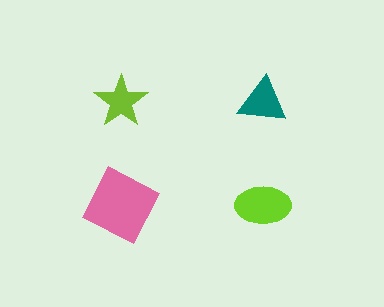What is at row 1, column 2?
A teal triangle.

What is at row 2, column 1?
A pink square.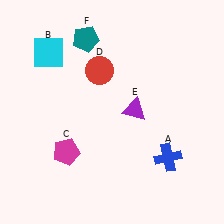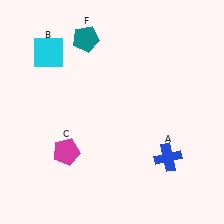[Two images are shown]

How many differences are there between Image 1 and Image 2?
There are 2 differences between the two images.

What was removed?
The purple triangle (E), the red circle (D) were removed in Image 2.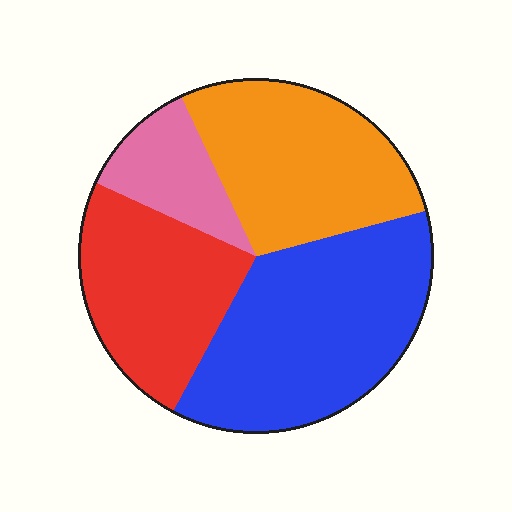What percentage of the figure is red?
Red takes up between a sixth and a third of the figure.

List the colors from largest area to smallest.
From largest to smallest: blue, orange, red, pink.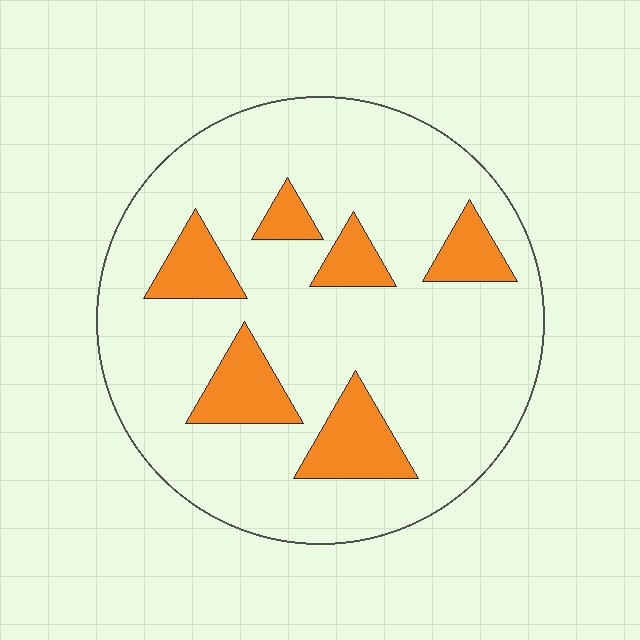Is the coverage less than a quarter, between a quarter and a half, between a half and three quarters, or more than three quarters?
Less than a quarter.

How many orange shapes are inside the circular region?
6.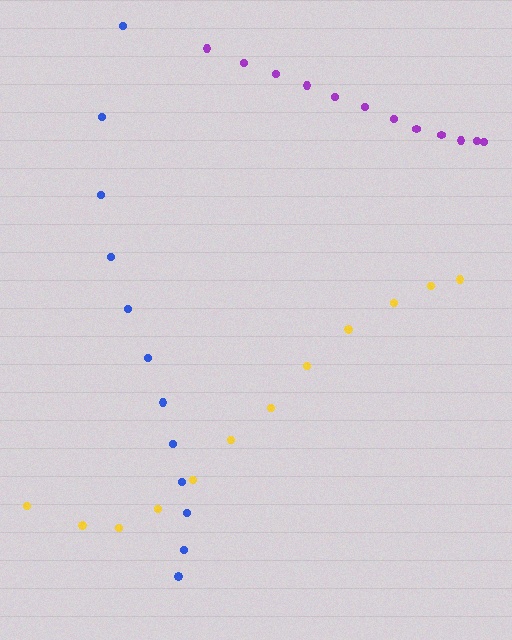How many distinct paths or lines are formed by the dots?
There are 3 distinct paths.